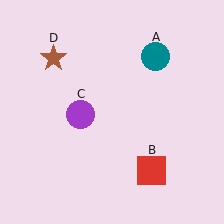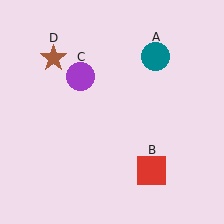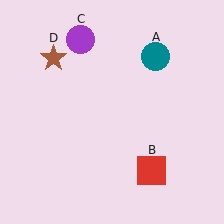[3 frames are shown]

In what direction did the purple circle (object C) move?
The purple circle (object C) moved up.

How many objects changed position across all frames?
1 object changed position: purple circle (object C).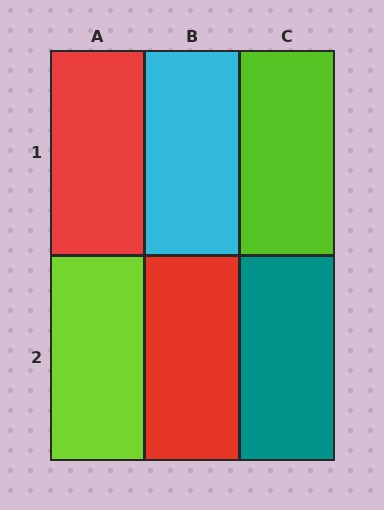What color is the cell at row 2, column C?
Teal.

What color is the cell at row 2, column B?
Red.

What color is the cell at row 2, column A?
Lime.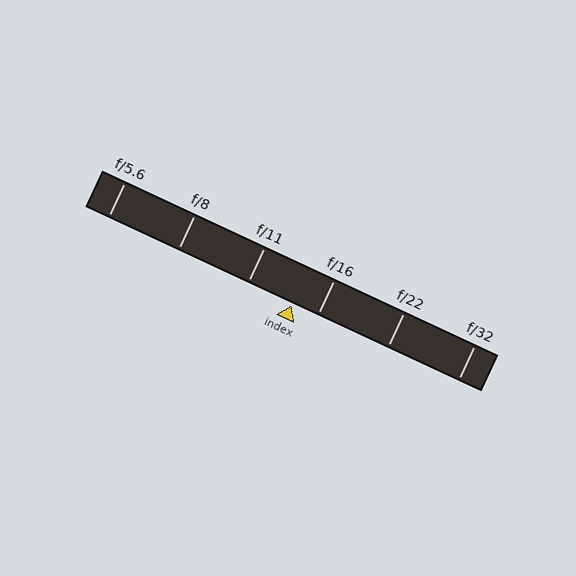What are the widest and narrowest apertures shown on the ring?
The widest aperture shown is f/5.6 and the narrowest is f/32.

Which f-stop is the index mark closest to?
The index mark is closest to f/16.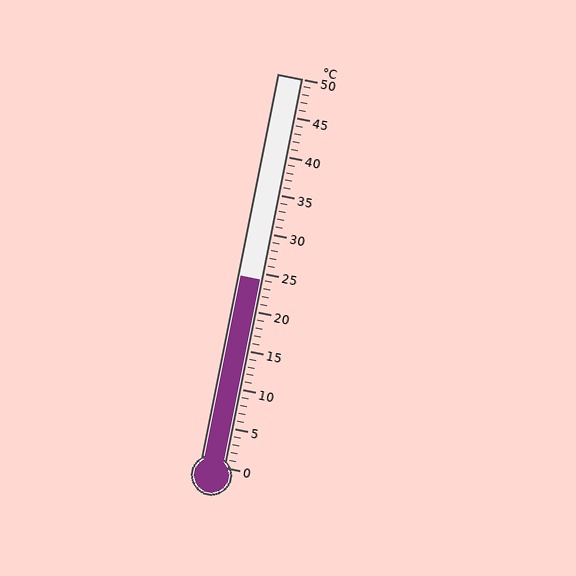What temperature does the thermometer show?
The thermometer shows approximately 24°C.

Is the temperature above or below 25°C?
The temperature is below 25°C.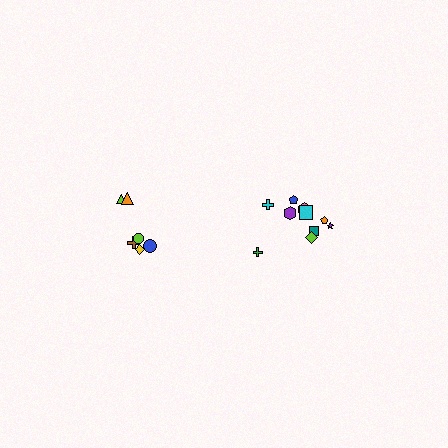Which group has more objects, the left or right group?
The right group.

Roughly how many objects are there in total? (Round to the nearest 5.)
Roughly 15 objects in total.